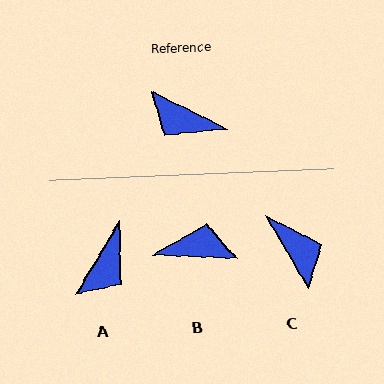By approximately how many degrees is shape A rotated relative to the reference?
Approximately 86 degrees counter-clockwise.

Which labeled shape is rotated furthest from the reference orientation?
B, about 156 degrees away.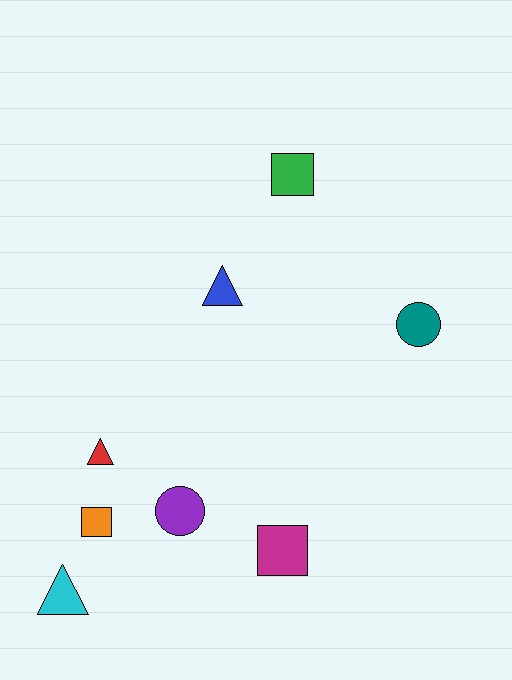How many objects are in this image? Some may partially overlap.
There are 8 objects.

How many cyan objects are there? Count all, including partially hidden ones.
There is 1 cyan object.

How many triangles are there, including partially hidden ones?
There are 3 triangles.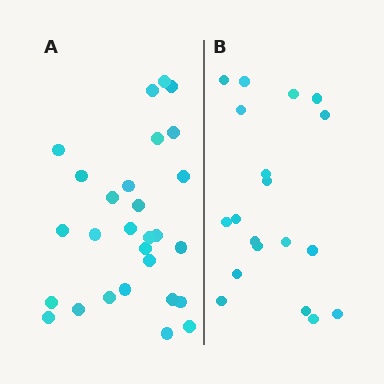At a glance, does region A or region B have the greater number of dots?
Region A (the left region) has more dots.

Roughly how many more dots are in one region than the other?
Region A has roughly 8 or so more dots than region B.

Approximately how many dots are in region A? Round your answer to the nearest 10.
About 30 dots. (The exact count is 28, which rounds to 30.)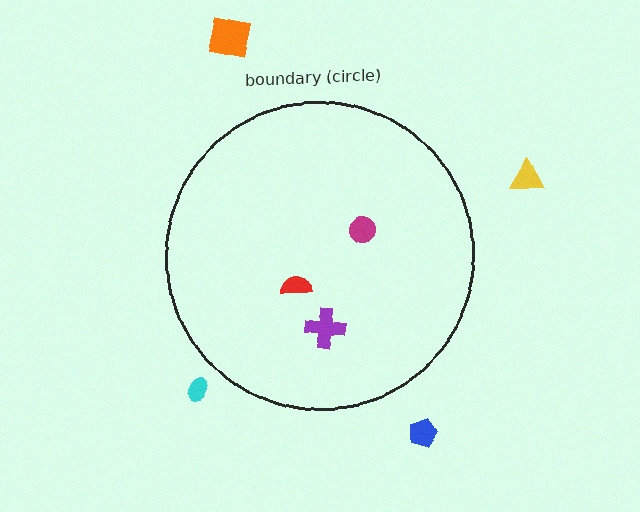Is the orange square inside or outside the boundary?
Outside.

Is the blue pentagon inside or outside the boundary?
Outside.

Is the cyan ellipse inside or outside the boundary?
Outside.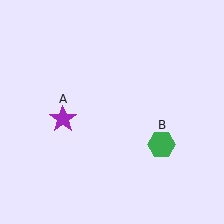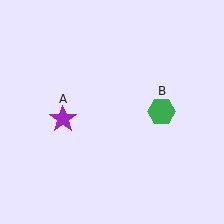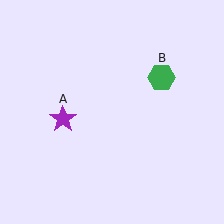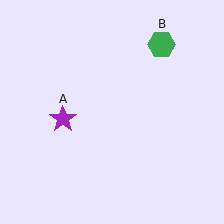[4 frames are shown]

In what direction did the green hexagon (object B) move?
The green hexagon (object B) moved up.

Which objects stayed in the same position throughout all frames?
Purple star (object A) remained stationary.